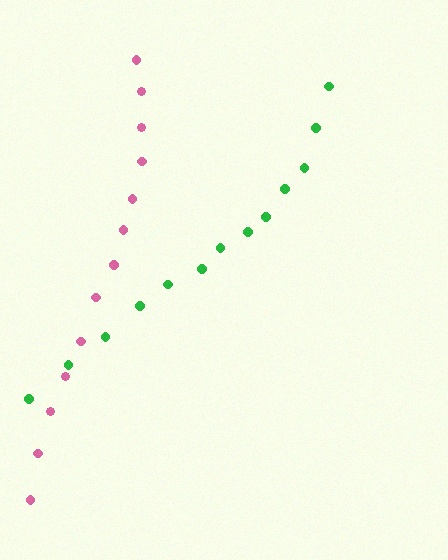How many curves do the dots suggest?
There are 2 distinct paths.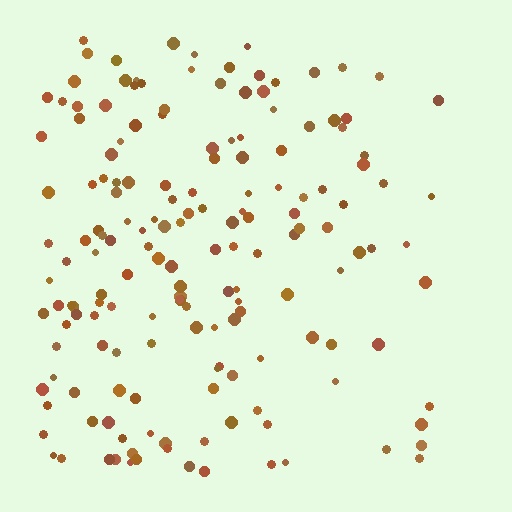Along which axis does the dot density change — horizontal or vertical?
Horizontal.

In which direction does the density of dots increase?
From right to left, with the left side densest.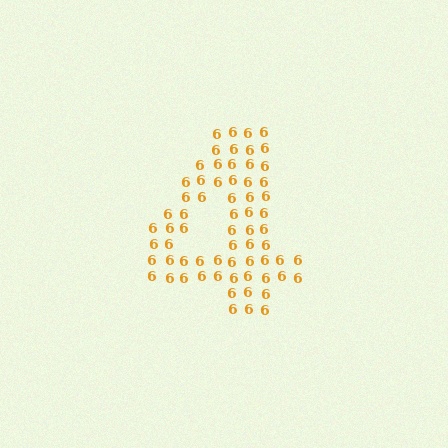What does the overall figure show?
The overall figure shows the digit 4.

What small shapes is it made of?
It is made of small digit 6's.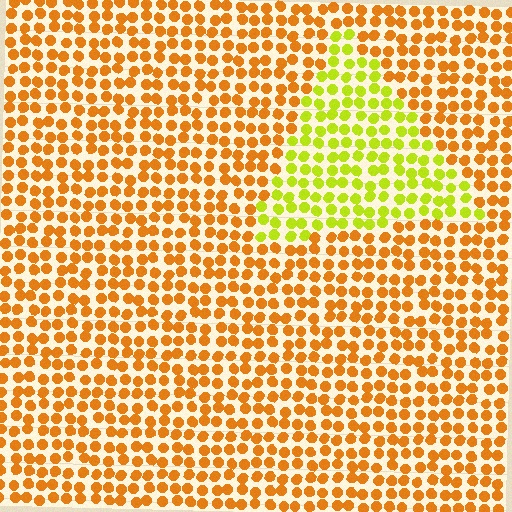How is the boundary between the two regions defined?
The boundary is defined purely by a slight shift in hue (about 43 degrees). Spacing, size, and orientation are identical on both sides.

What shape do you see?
I see a triangle.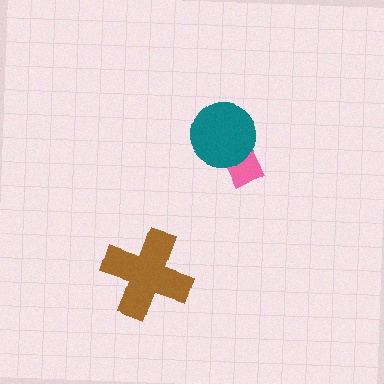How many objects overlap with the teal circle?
1 object overlaps with the teal circle.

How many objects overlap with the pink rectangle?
1 object overlaps with the pink rectangle.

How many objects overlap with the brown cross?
0 objects overlap with the brown cross.